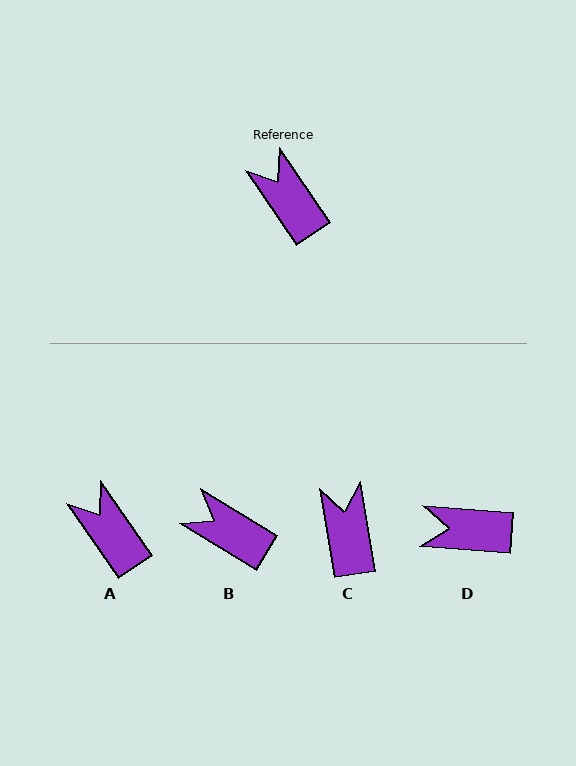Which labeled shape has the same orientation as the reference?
A.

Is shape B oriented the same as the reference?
No, it is off by about 24 degrees.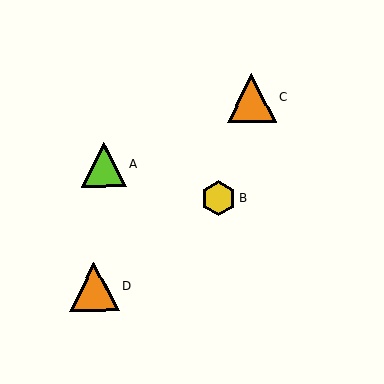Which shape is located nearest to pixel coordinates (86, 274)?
The orange triangle (labeled D) at (94, 287) is nearest to that location.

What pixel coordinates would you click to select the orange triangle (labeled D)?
Click at (94, 287) to select the orange triangle D.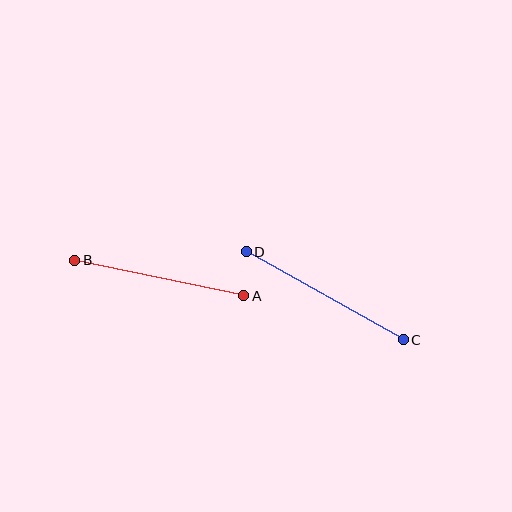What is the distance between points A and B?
The distance is approximately 173 pixels.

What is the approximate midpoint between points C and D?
The midpoint is at approximately (325, 296) pixels.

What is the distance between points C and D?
The distance is approximately 180 pixels.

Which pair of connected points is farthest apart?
Points C and D are farthest apart.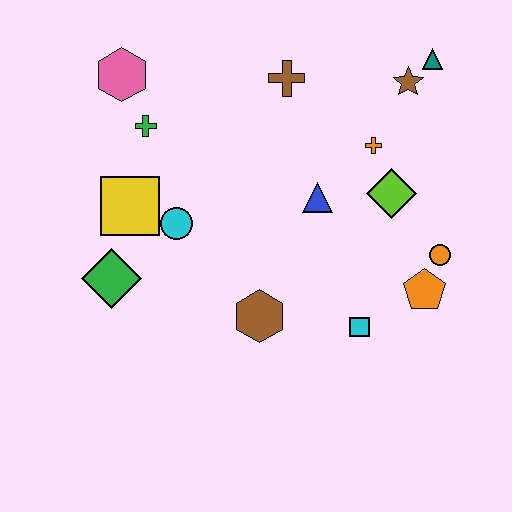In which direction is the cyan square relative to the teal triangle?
The cyan square is below the teal triangle.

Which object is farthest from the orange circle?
The pink hexagon is farthest from the orange circle.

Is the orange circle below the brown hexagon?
No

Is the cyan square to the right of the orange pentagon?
No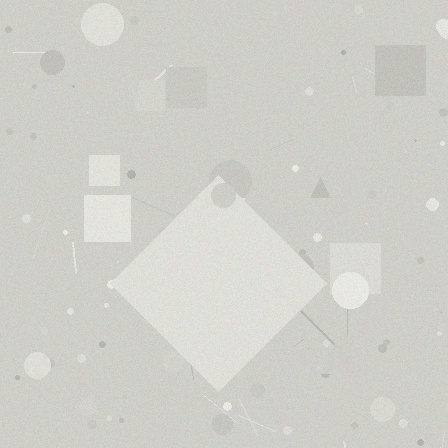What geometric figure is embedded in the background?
A diamond is embedded in the background.